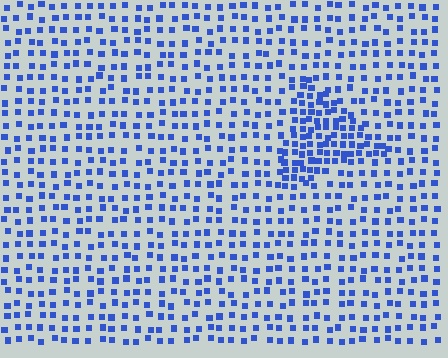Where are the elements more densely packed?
The elements are more densely packed inside the triangle boundary.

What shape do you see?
I see a triangle.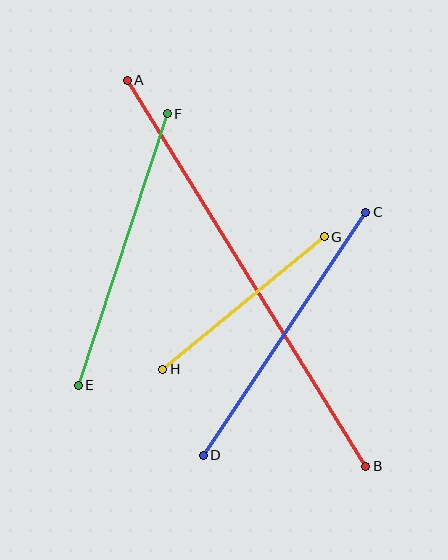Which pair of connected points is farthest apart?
Points A and B are farthest apart.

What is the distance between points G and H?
The distance is approximately 209 pixels.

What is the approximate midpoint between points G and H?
The midpoint is at approximately (244, 303) pixels.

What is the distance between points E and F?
The distance is approximately 286 pixels.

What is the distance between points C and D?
The distance is approximately 292 pixels.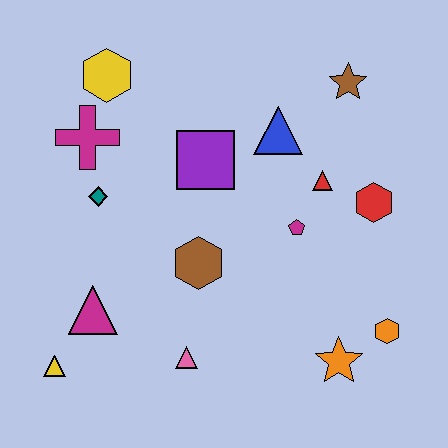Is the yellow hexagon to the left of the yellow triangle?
No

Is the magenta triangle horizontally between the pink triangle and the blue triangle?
No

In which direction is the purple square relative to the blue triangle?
The purple square is to the left of the blue triangle.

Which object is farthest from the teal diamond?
The orange hexagon is farthest from the teal diamond.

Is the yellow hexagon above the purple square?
Yes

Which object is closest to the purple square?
The blue triangle is closest to the purple square.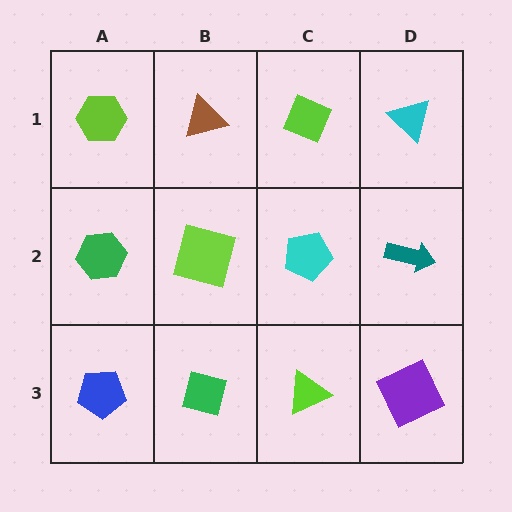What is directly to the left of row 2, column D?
A cyan pentagon.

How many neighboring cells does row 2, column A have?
3.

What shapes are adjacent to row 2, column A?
A lime hexagon (row 1, column A), a blue pentagon (row 3, column A), a lime square (row 2, column B).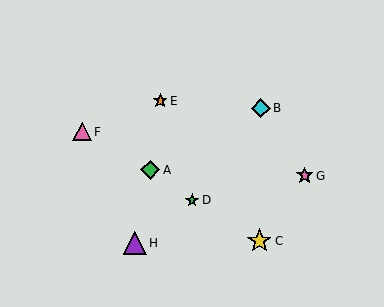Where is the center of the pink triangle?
The center of the pink triangle is at (82, 132).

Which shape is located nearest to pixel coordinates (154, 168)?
The green diamond (labeled A) at (150, 170) is nearest to that location.